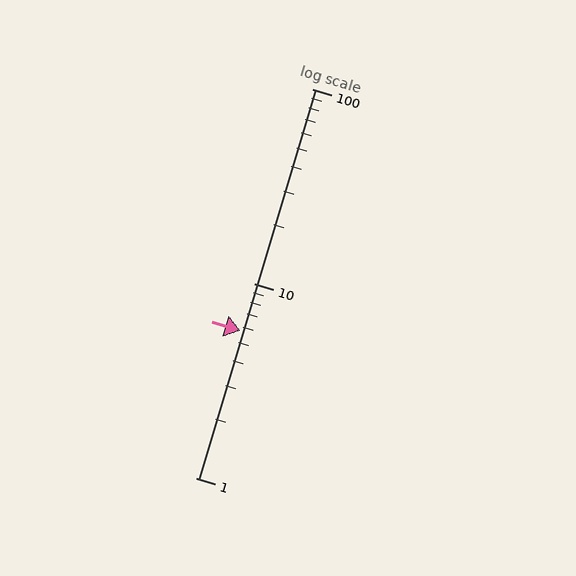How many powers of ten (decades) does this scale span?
The scale spans 2 decades, from 1 to 100.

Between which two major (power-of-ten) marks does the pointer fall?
The pointer is between 1 and 10.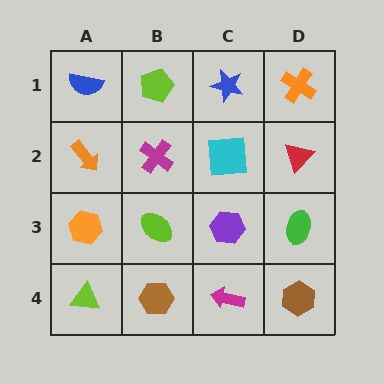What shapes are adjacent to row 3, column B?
A magenta cross (row 2, column B), a brown hexagon (row 4, column B), an orange hexagon (row 3, column A), a purple hexagon (row 3, column C).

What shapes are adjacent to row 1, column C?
A cyan square (row 2, column C), a lime pentagon (row 1, column B), an orange cross (row 1, column D).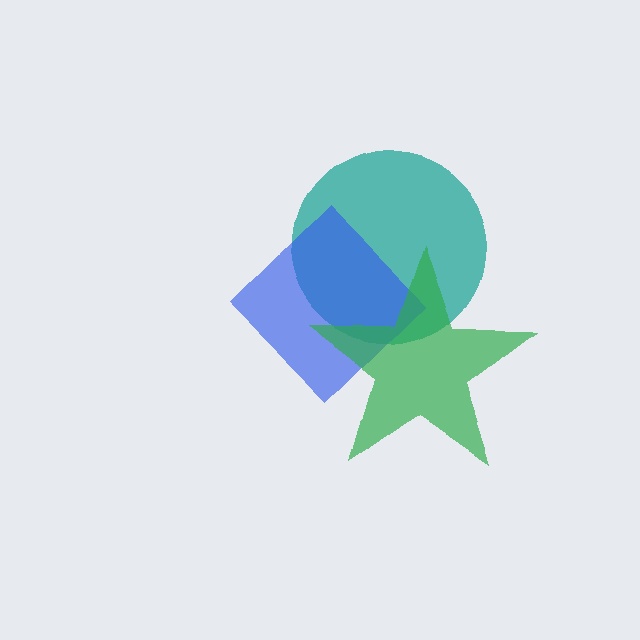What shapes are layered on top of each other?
The layered shapes are: a teal circle, a blue diamond, a green star.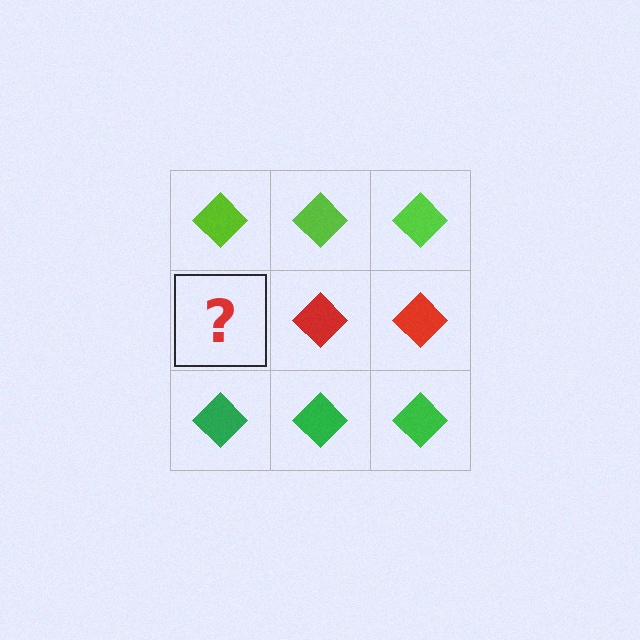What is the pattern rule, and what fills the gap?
The rule is that each row has a consistent color. The gap should be filled with a red diamond.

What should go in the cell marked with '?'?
The missing cell should contain a red diamond.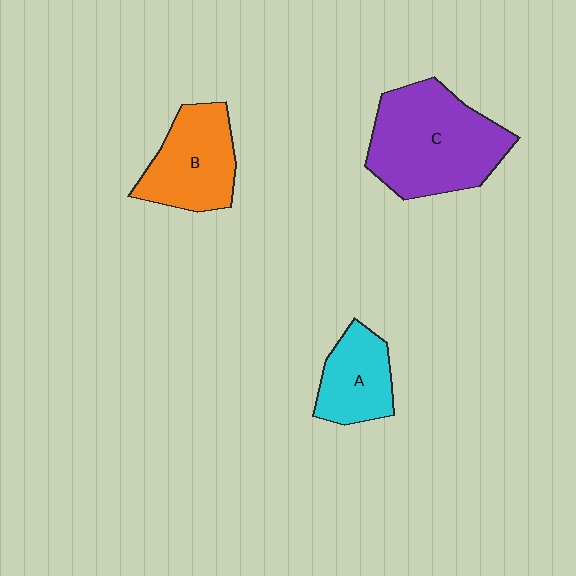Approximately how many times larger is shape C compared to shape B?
Approximately 1.5 times.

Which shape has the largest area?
Shape C (purple).